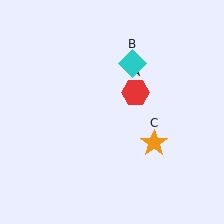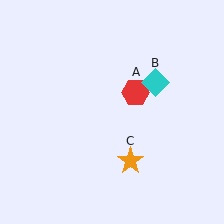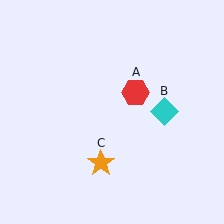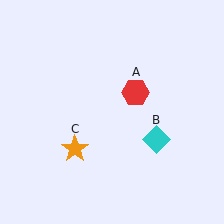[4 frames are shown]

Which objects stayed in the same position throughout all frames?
Red hexagon (object A) remained stationary.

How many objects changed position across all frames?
2 objects changed position: cyan diamond (object B), orange star (object C).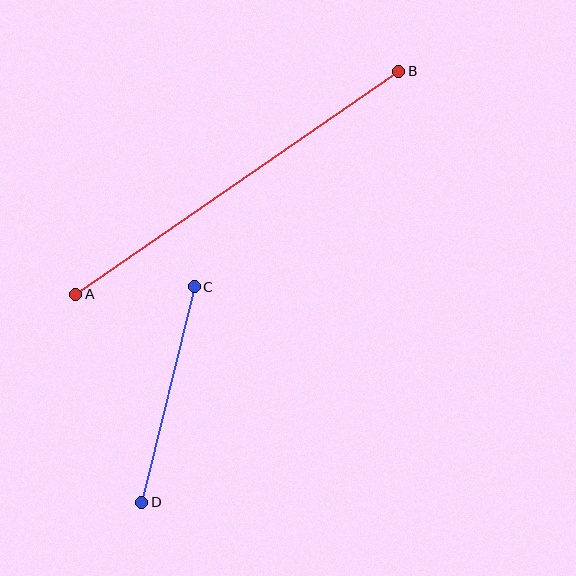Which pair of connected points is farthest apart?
Points A and B are farthest apart.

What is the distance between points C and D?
The distance is approximately 222 pixels.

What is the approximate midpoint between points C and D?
The midpoint is at approximately (168, 394) pixels.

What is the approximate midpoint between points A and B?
The midpoint is at approximately (237, 183) pixels.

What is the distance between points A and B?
The distance is approximately 393 pixels.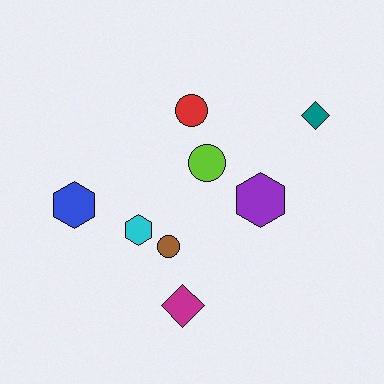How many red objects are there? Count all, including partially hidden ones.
There is 1 red object.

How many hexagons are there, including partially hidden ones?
There are 3 hexagons.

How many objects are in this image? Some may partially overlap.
There are 8 objects.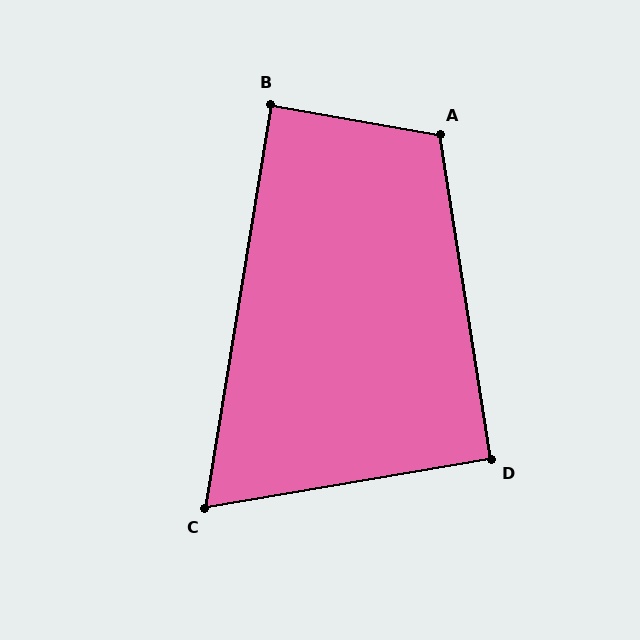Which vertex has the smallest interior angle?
C, at approximately 71 degrees.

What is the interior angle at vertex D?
Approximately 91 degrees (approximately right).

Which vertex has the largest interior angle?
A, at approximately 109 degrees.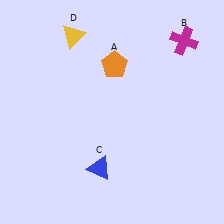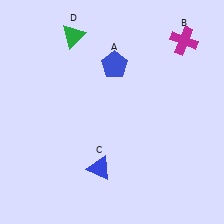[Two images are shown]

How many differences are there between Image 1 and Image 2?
There are 2 differences between the two images.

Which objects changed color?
A changed from orange to blue. D changed from yellow to green.